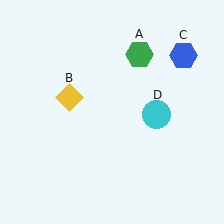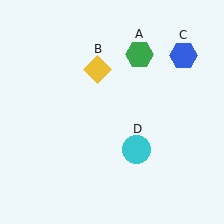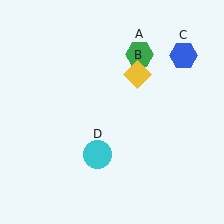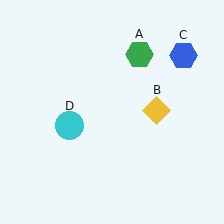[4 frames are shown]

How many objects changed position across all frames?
2 objects changed position: yellow diamond (object B), cyan circle (object D).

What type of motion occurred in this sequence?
The yellow diamond (object B), cyan circle (object D) rotated clockwise around the center of the scene.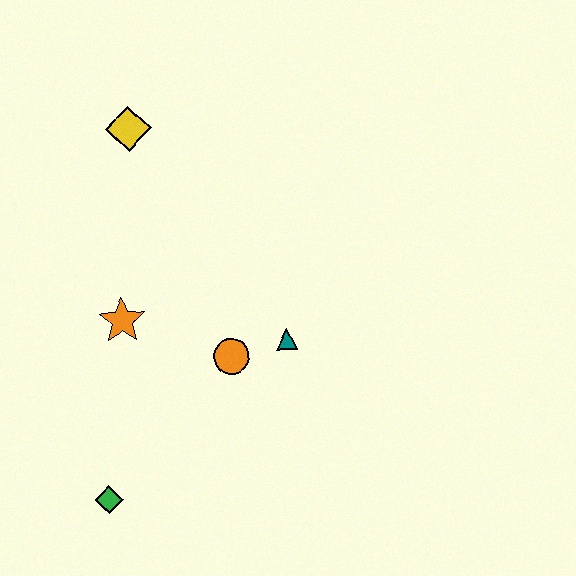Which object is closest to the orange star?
The orange circle is closest to the orange star.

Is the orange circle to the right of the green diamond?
Yes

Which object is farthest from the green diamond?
The yellow diamond is farthest from the green diamond.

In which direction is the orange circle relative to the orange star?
The orange circle is to the right of the orange star.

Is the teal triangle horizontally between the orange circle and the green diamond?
No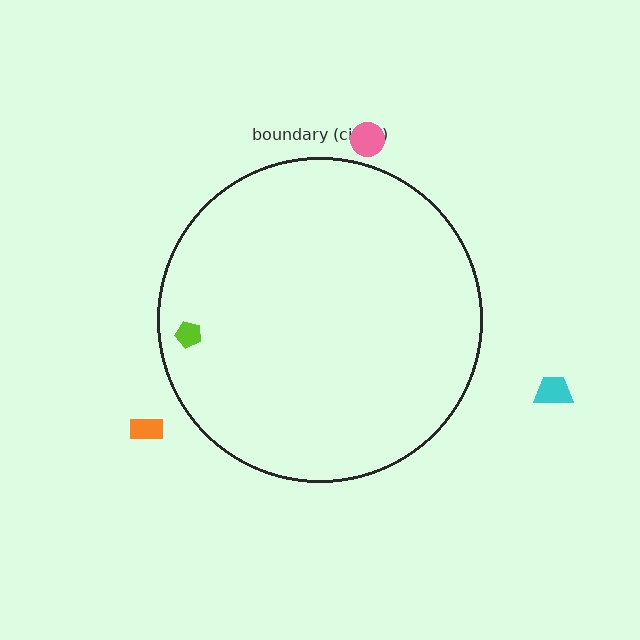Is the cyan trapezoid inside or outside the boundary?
Outside.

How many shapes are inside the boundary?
1 inside, 3 outside.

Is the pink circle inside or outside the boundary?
Outside.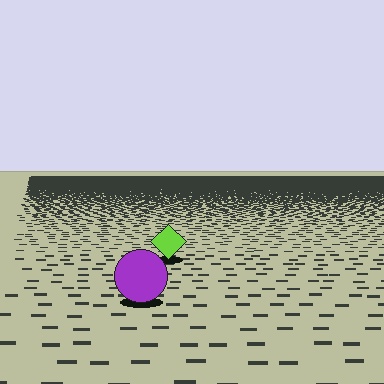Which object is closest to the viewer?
The purple circle is closest. The texture marks near it are larger and more spread out.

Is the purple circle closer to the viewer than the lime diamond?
Yes. The purple circle is closer — you can tell from the texture gradient: the ground texture is coarser near it.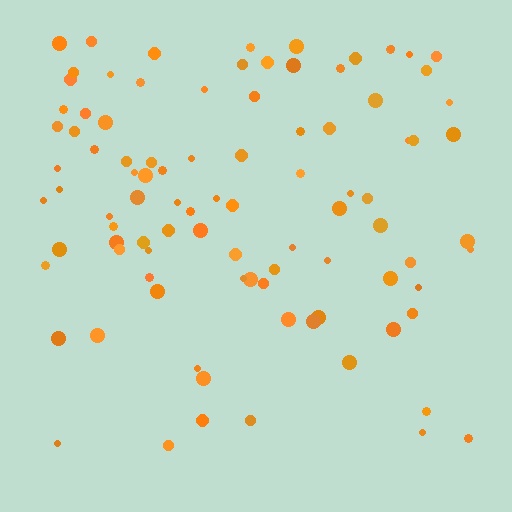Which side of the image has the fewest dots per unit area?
The bottom.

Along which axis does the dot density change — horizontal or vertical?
Vertical.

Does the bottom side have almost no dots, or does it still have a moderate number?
Still a moderate number, just noticeably fewer than the top.